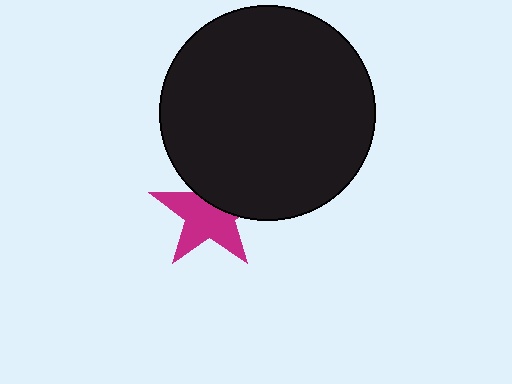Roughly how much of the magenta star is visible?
About half of it is visible (roughly 64%).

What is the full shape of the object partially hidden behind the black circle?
The partially hidden object is a magenta star.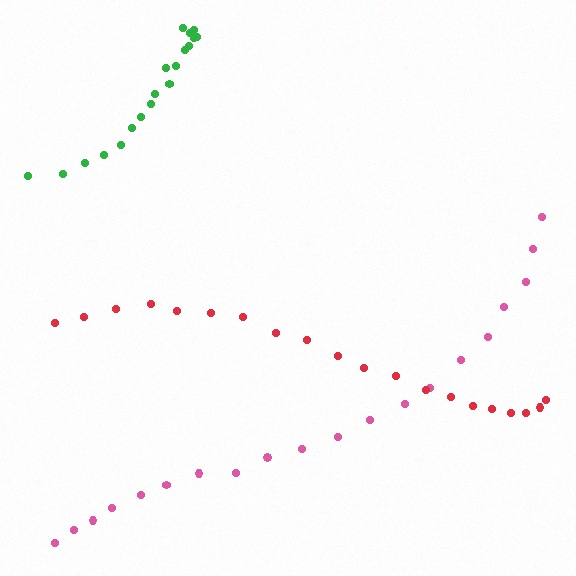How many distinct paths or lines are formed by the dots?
There are 3 distinct paths.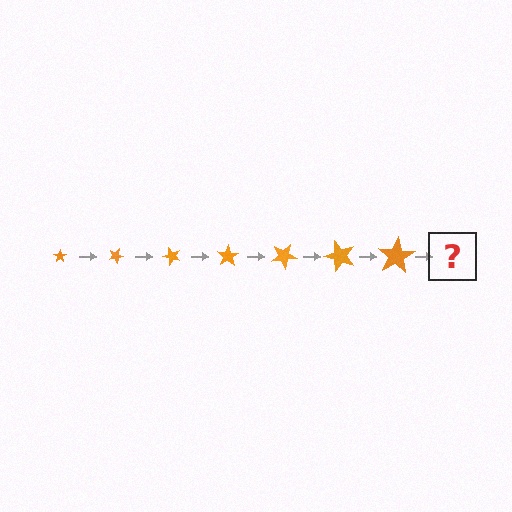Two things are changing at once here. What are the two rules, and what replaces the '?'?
The two rules are that the star grows larger each step and it rotates 25 degrees each step. The '?' should be a star, larger than the previous one and rotated 175 degrees from the start.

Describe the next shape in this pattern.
It should be a star, larger than the previous one and rotated 175 degrees from the start.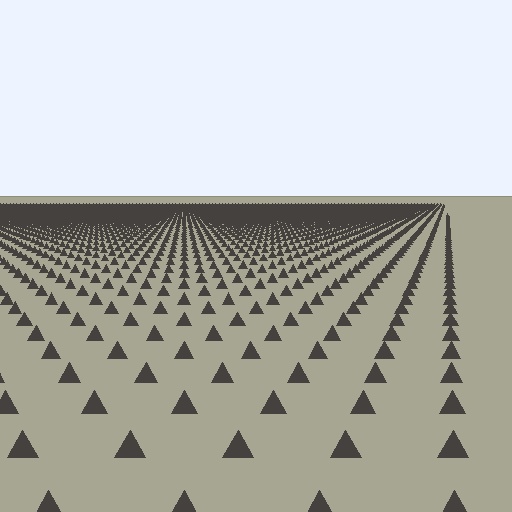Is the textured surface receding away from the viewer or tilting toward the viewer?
The surface is receding away from the viewer. Texture elements get smaller and denser toward the top.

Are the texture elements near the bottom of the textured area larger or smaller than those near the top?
Larger. Near the bottom, elements are closer to the viewer and appear at a bigger on-screen size.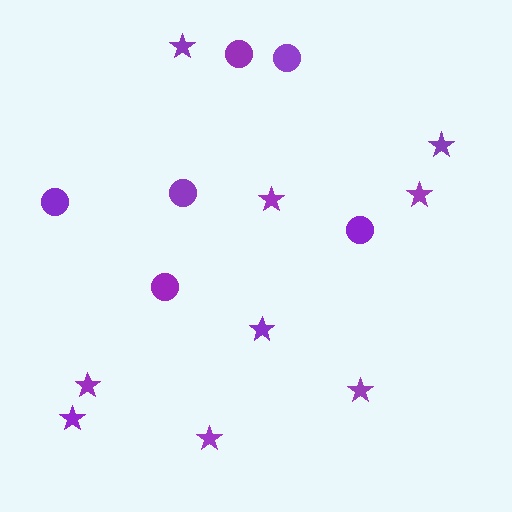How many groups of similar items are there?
There are 2 groups: one group of circles (6) and one group of stars (9).